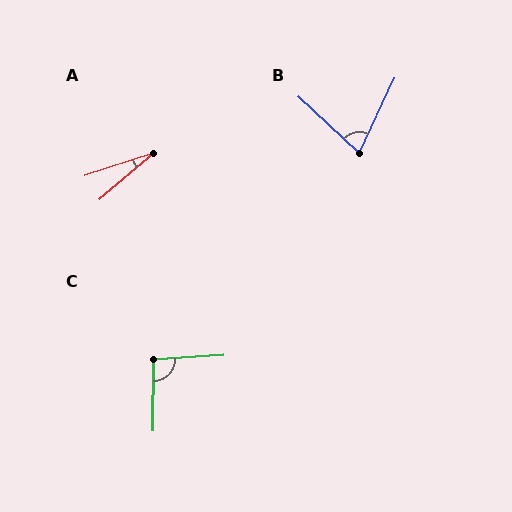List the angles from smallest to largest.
A (22°), B (72°), C (94°).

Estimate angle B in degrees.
Approximately 72 degrees.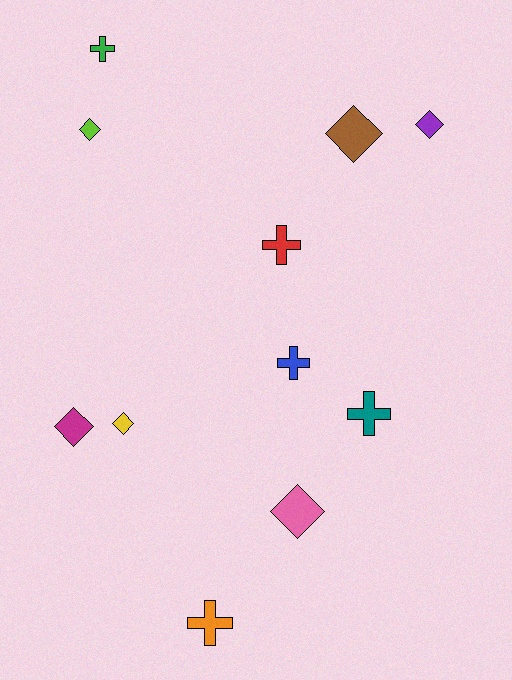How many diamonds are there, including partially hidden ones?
There are 6 diamonds.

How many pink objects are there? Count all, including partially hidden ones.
There is 1 pink object.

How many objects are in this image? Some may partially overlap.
There are 11 objects.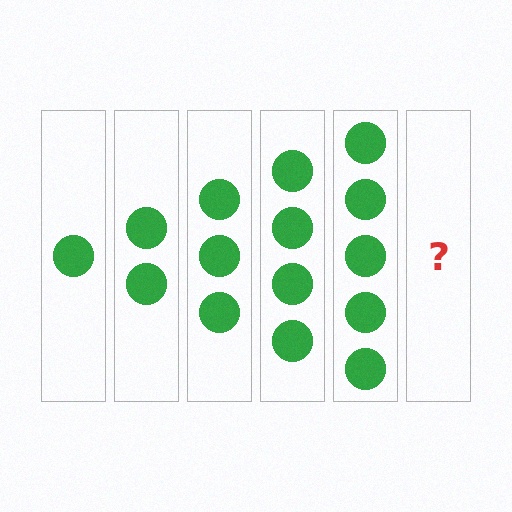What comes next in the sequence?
The next element should be 6 circles.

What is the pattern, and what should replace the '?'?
The pattern is that each step adds one more circle. The '?' should be 6 circles.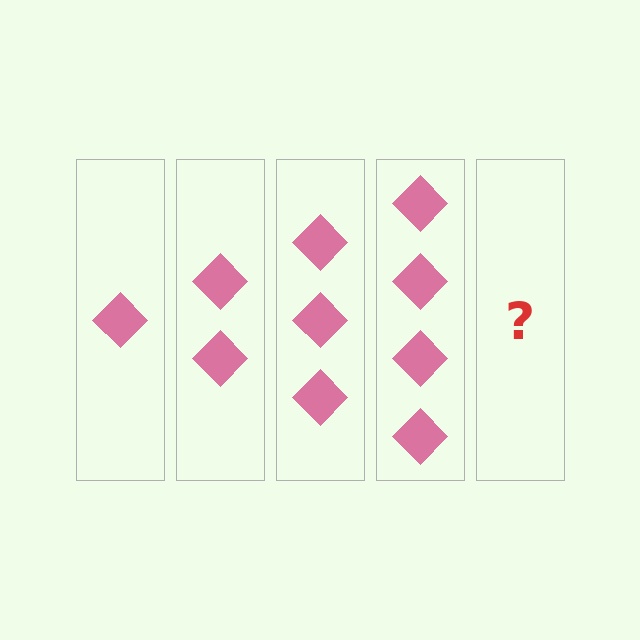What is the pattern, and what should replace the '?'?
The pattern is that each step adds one more diamond. The '?' should be 5 diamonds.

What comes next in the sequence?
The next element should be 5 diamonds.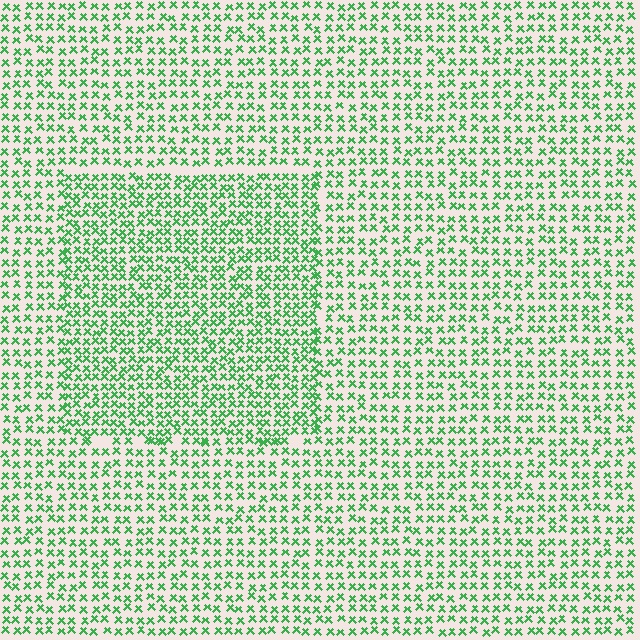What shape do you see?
I see a rectangle.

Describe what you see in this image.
The image contains small green elements arranged at two different densities. A rectangle-shaped region is visible where the elements are more densely packed than the surrounding area.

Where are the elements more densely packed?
The elements are more densely packed inside the rectangle boundary.